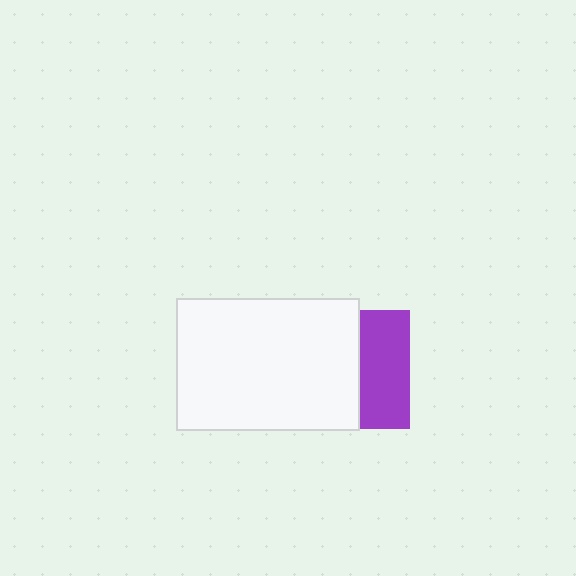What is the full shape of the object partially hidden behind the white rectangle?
The partially hidden object is a purple square.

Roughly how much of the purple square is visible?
A small part of it is visible (roughly 42%).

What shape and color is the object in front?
The object in front is a white rectangle.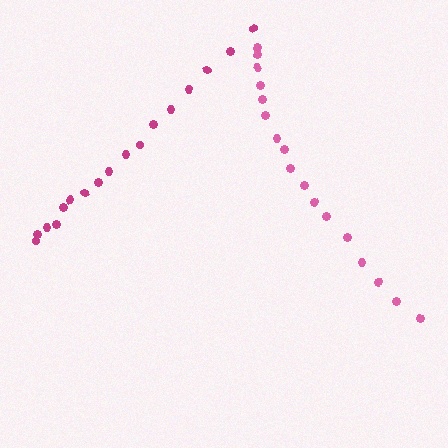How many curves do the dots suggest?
There are 2 distinct paths.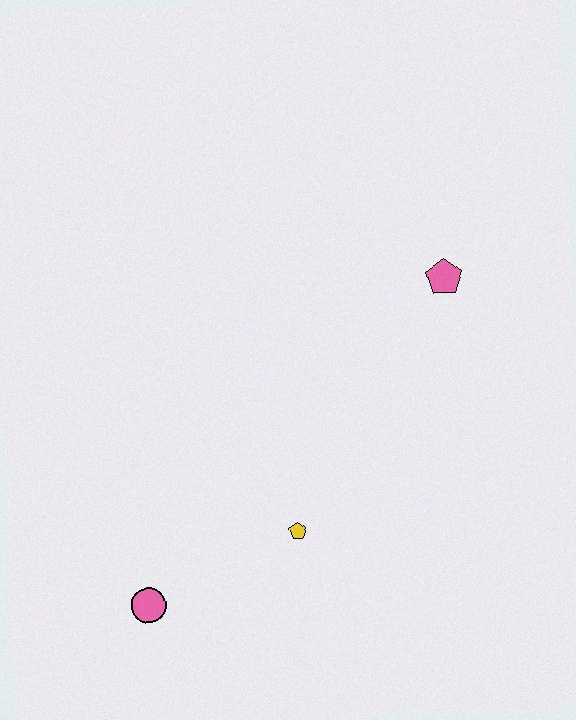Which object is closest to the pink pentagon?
The yellow pentagon is closest to the pink pentagon.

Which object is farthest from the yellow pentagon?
The pink pentagon is farthest from the yellow pentagon.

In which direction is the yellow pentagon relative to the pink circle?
The yellow pentagon is to the right of the pink circle.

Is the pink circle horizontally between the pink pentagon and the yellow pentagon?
No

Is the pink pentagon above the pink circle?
Yes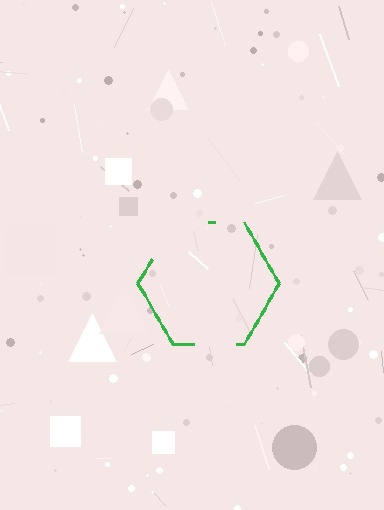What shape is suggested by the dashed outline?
The dashed outline suggests a hexagon.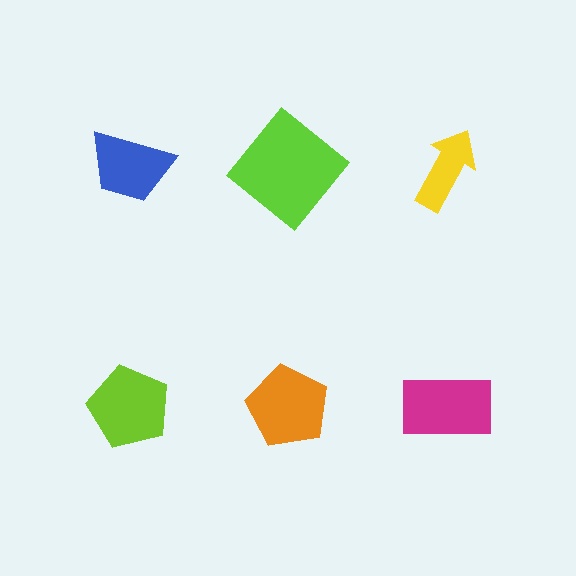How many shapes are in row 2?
3 shapes.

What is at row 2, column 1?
A lime pentagon.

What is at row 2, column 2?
An orange pentagon.